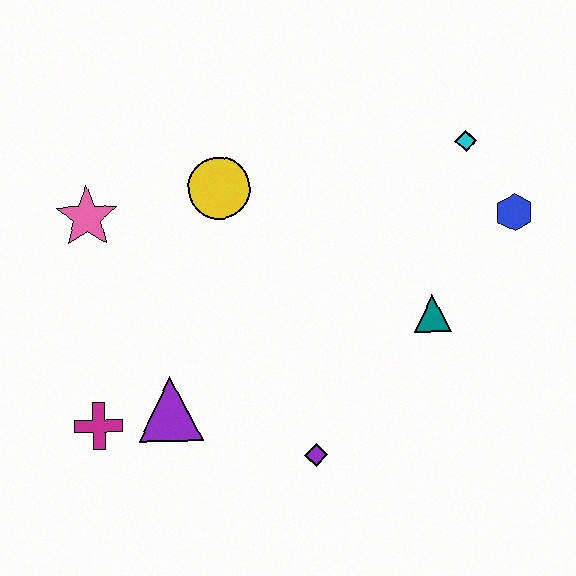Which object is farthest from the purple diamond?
The cyan diamond is farthest from the purple diamond.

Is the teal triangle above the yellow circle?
No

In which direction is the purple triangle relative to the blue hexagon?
The purple triangle is to the left of the blue hexagon.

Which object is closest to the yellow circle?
The pink star is closest to the yellow circle.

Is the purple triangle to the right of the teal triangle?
No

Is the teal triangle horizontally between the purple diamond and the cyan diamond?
Yes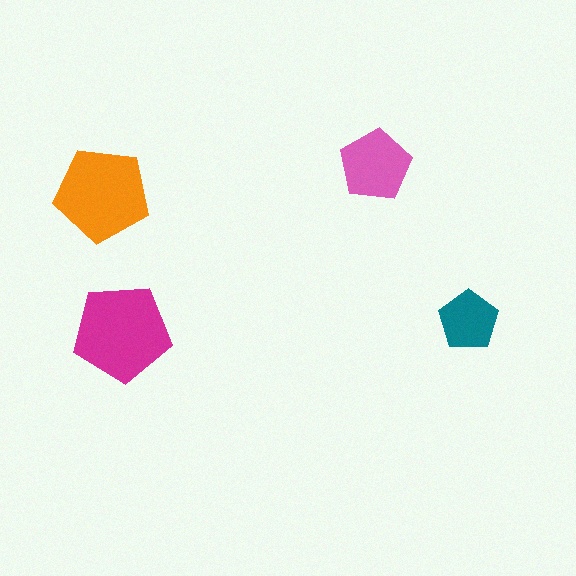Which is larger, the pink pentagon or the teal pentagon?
The pink one.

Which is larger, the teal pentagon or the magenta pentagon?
The magenta one.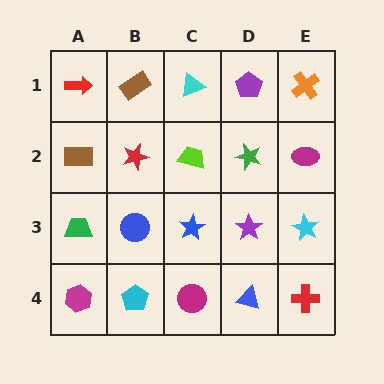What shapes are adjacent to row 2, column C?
A cyan triangle (row 1, column C), a blue star (row 3, column C), a red star (row 2, column B), a green star (row 2, column D).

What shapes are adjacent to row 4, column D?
A purple star (row 3, column D), a magenta circle (row 4, column C), a red cross (row 4, column E).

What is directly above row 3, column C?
A lime trapezoid.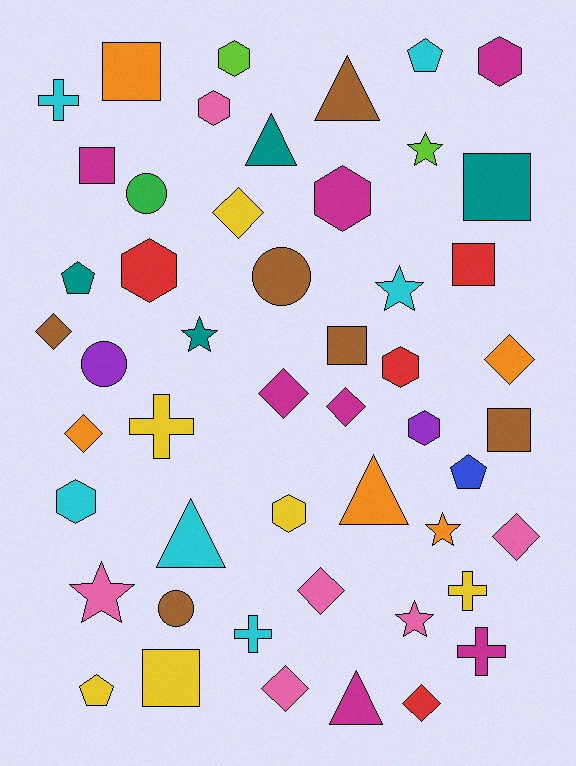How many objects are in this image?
There are 50 objects.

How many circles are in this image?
There are 4 circles.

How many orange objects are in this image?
There are 5 orange objects.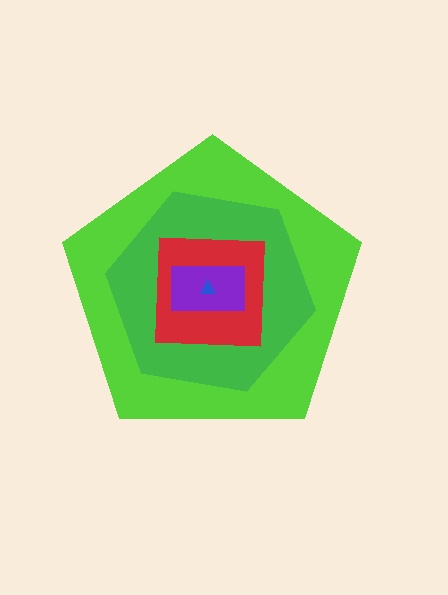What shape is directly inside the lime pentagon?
The green hexagon.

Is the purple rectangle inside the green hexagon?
Yes.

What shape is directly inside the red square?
The purple rectangle.